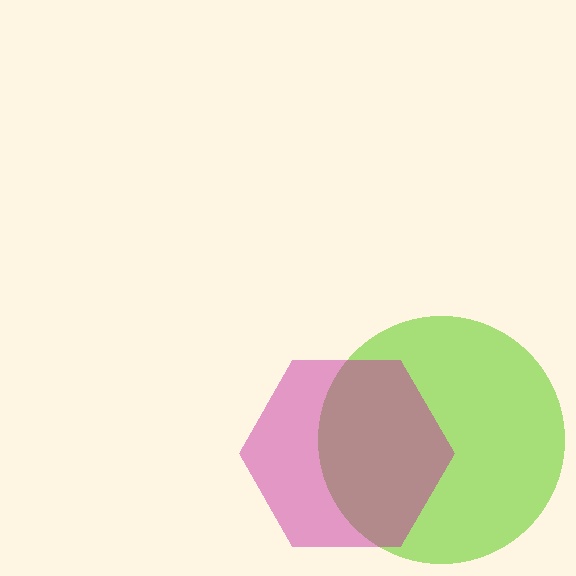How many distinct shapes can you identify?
There are 2 distinct shapes: a lime circle, a magenta hexagon.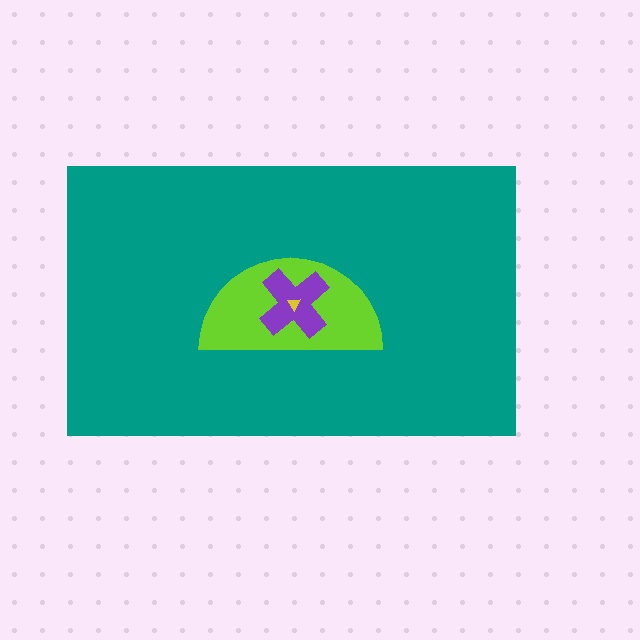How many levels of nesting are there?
4.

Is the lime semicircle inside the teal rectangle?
Yes.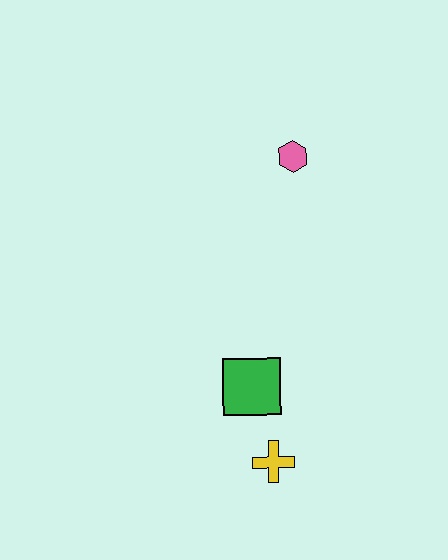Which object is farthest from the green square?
The pink hexagon is farthest from the green square.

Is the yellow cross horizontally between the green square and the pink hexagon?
Yes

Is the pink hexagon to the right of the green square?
Yes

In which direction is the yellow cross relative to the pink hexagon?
The yellow cross is below the pink hexagon.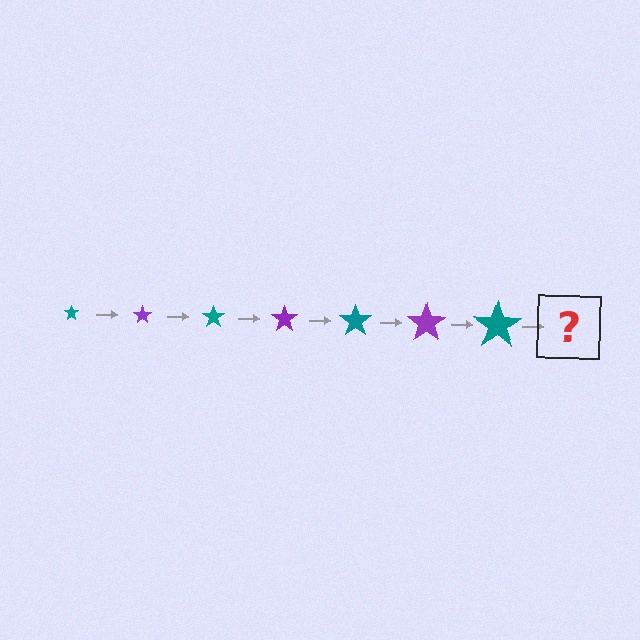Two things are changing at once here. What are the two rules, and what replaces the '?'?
The two rules are that the star grows larger each step and the color cycles through teal and purple. The '?' should be a purple star, larger than the previous one.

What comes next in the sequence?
The next element should be a purple star, larger than the previous one.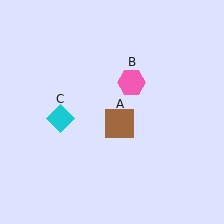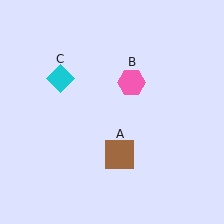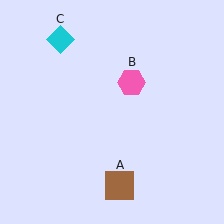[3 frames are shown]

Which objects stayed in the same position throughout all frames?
Pink hexagon (object B) remained stationary.